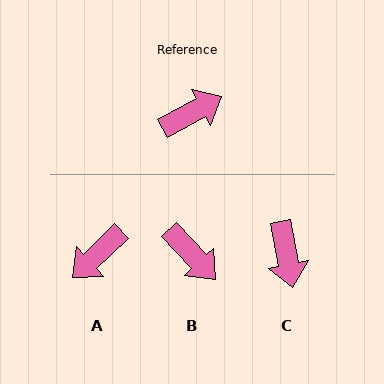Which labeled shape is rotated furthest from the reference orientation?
A, about 165 degrees away.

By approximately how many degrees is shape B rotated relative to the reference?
Approximately 75 degrees clockwise.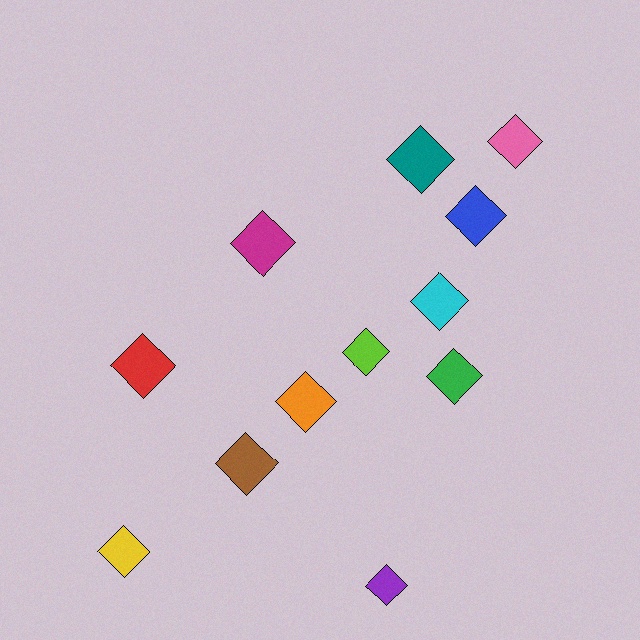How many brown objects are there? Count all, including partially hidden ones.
There is 1 brown object.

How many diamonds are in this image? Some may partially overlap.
There are 12 diamonds.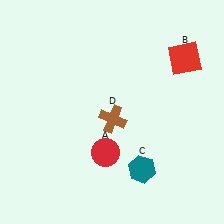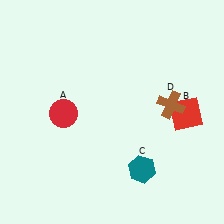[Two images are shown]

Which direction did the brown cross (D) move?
The brown cross (D) moved right.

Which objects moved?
The objects that moved are: the red circle (A), the red square (B), the brown cross (D).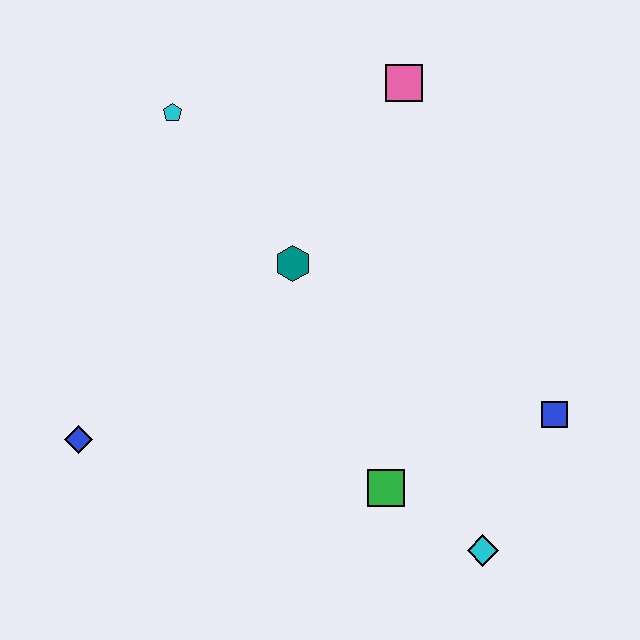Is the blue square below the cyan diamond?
No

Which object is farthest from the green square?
The cyan pentagon is farthest from the green square.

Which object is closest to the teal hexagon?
The cyan pentagon is closest to the teal hexagon.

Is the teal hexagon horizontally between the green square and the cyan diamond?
No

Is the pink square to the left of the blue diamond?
No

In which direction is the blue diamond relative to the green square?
The blue diamond is to the left of the green square.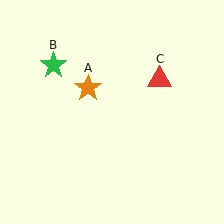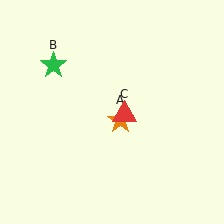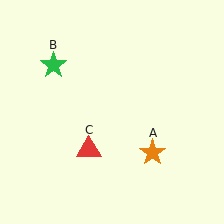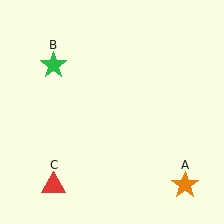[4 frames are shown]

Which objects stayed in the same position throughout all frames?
Green star (object B) remained stationary.